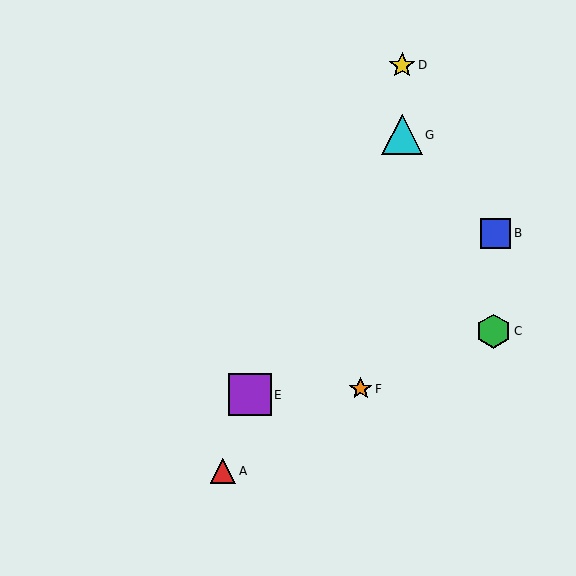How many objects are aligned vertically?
2 objects (D, G) are aligned vertically.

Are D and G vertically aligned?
Yes, both are at x≈402.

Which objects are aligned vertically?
Objects D, G are aligned vertically.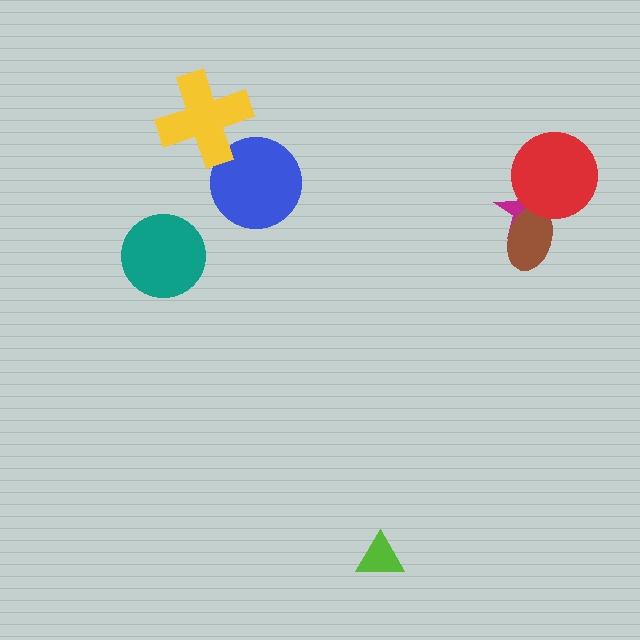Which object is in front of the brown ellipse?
The red circle is in front of the brown ellipse.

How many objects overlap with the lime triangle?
0 objects overlap with the lime triangle.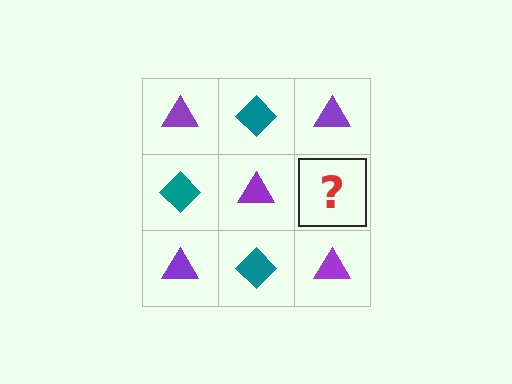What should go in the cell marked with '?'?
The missing cell should contain a teal diamond.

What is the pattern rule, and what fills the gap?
The rule is that it alternates purple triangle and teal diamond in a checkerboard pattern. The gap should be filled with a teal diamond.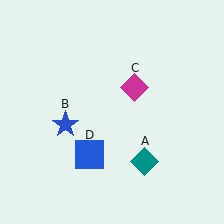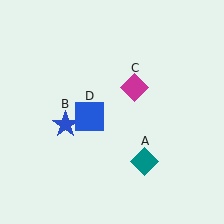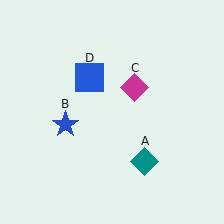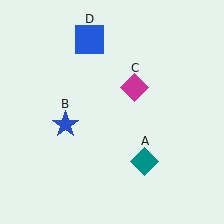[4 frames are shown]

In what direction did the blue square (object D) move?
The blue square (object D) moved up.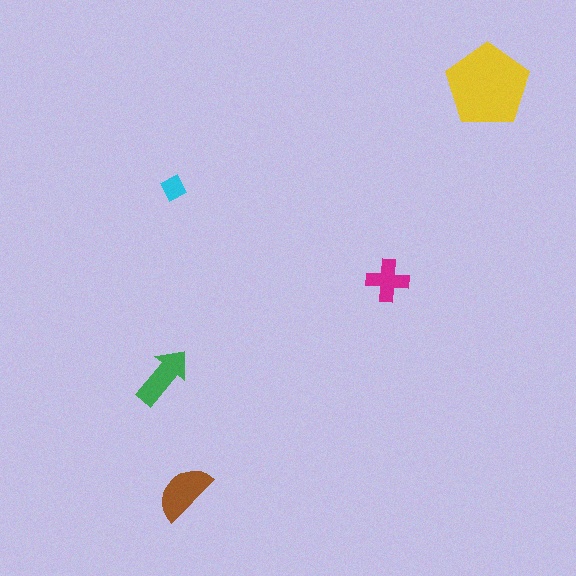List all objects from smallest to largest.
The cyan diamond, the magenta cross, the green arrow, the brown semicircle, the yellow pentagon.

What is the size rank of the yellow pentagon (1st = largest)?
1st.